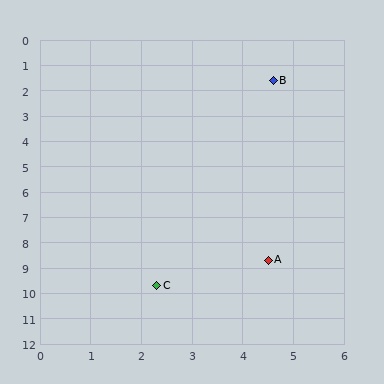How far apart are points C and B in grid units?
Points C and B are about 8.4 grid units apart.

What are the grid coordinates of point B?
Point B is at approximately (4.6, 1.6).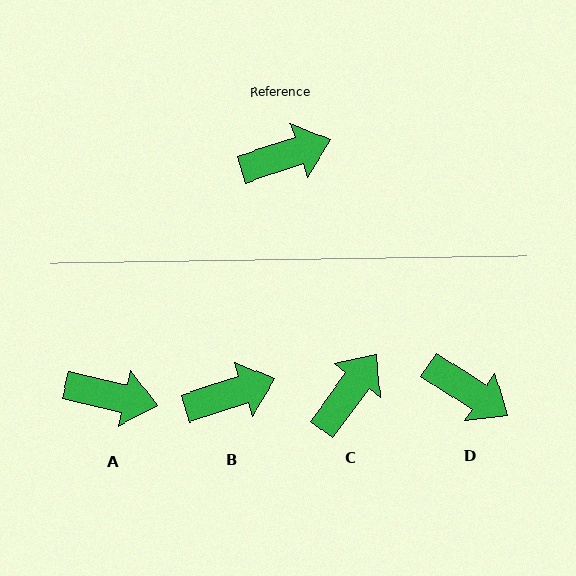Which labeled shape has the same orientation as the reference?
B.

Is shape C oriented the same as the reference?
No, it is off by about 36 degrees.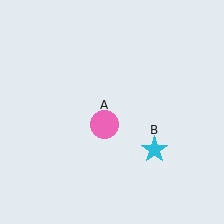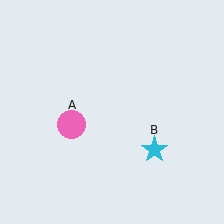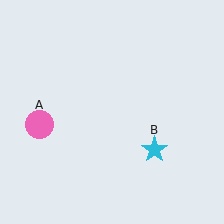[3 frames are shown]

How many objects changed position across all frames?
1 object changed position: pink circle (object A).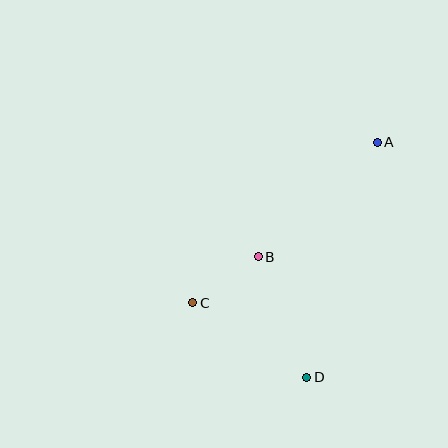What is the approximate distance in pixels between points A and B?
The distance between A and B is approximately 165 pixels.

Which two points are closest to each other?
Points B and C are closest to each other.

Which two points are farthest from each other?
Points A and D are farthest from each other.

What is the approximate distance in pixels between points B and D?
The distance between B and D is approximately 130 pixels.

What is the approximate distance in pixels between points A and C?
The distance between A and C is approximately 245 pixels.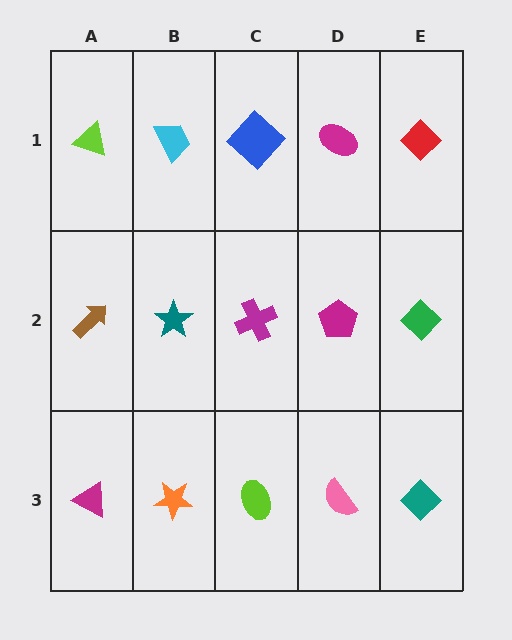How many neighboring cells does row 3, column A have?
2.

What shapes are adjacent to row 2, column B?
A cyan trapezoid (row 1, column B), an orange star (row 3, column B), a brown arrow (row 2, column A), a magenta cross (row 2, column C).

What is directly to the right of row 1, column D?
A red diamond.